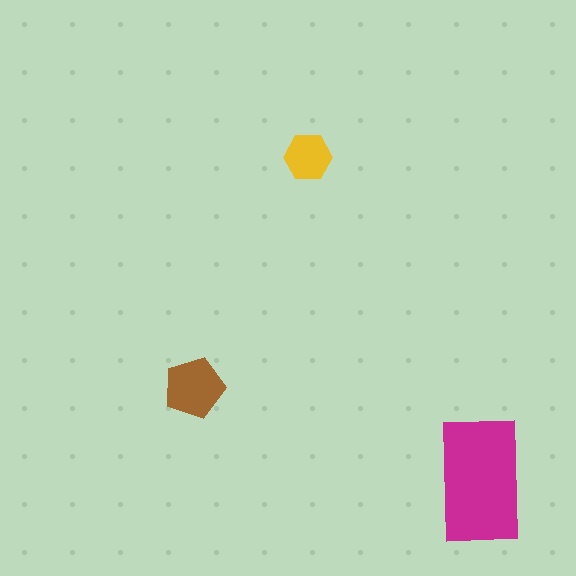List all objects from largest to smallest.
The magenta rectangle, the brown pentagon, the yellow hexagon.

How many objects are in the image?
There are 3 objects in the image.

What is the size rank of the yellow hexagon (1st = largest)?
3rd.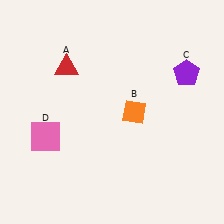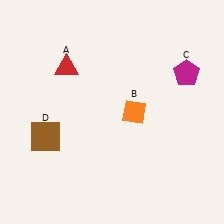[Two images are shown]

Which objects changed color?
C changed from purple to magenta. D changed from pink to brown.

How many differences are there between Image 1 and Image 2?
There are 2 differences between the two images.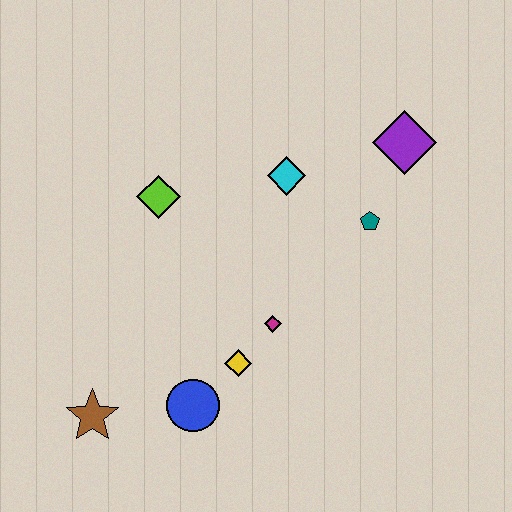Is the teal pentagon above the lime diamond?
No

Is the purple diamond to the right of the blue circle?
Yes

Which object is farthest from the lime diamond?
The purple diamond is farthest from the lime diamond.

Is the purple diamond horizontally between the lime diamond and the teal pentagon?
No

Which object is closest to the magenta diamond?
The yellow diamond is closest to the magenta diamond.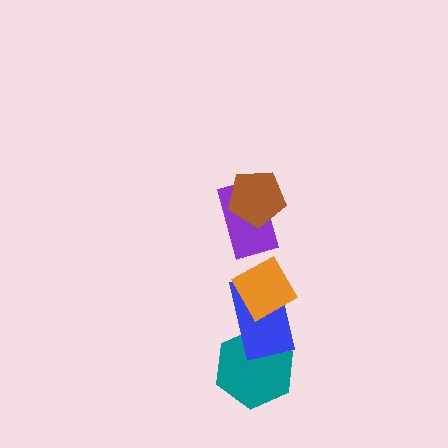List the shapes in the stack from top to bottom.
From top to bottom: the brown pentagon, the purple rectangle, the orange diamond, the blue rectangle, the teal hexagon.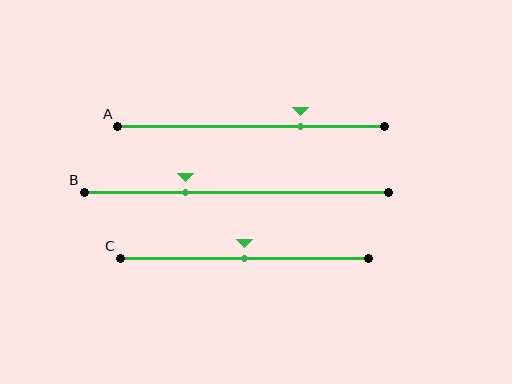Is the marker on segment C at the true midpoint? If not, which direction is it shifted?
Yes, the marker on segment C is at the true midpoint.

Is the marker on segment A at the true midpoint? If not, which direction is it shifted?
No, the marker on segment A is shifted to the right by about 18% of the segment length.